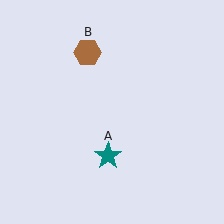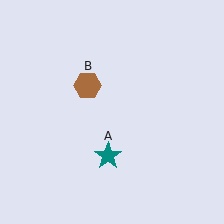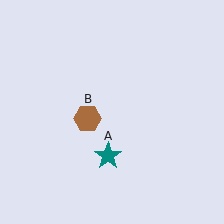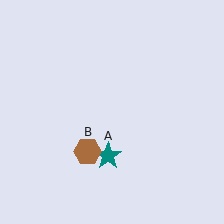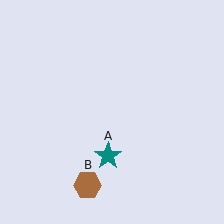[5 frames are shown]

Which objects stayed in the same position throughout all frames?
Teal star (object A) remained stationary.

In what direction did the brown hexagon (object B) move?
The brown hexagon (object B) moved down.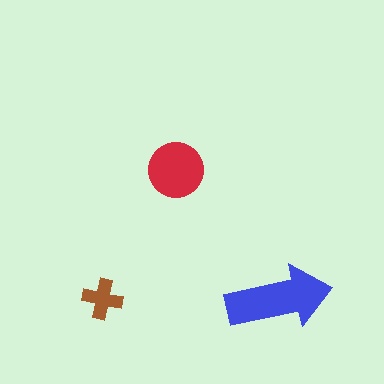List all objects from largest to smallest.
The blue arrow, the red circle, the brown cross.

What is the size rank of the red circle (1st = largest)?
2nd.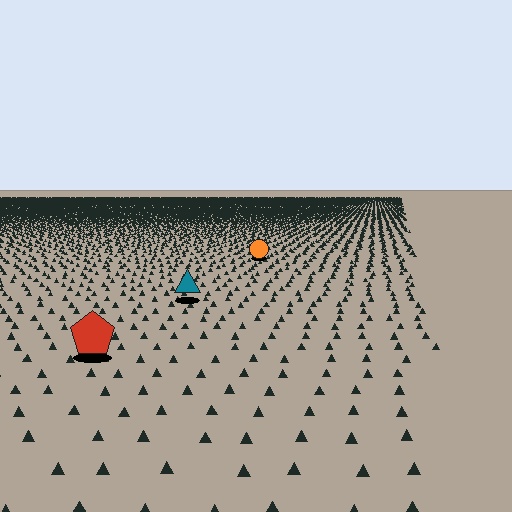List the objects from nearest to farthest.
From nearest to farthest: the red pentagon, the teal triangle, the orange circle.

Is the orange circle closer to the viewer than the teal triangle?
No. The teal triangle is closer — you can tell from the texture gradient: the ground texture is coarser near it.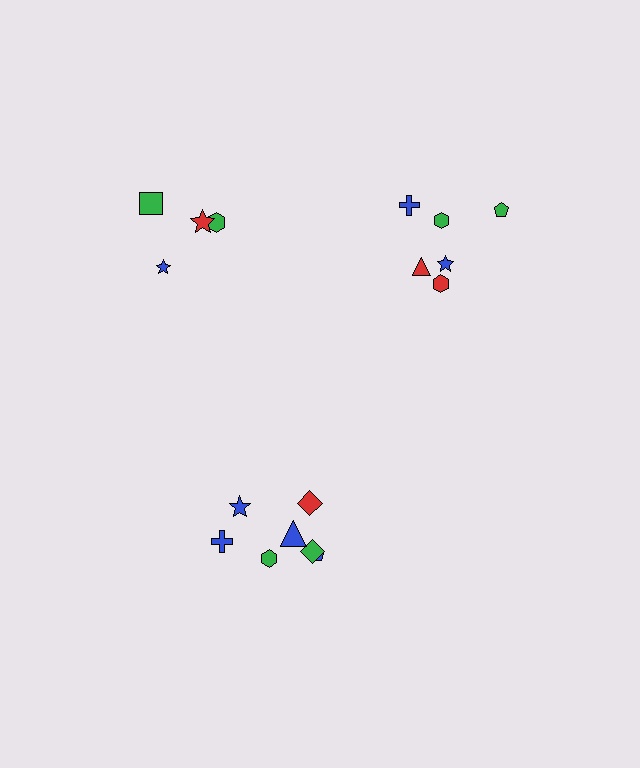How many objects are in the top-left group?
There are 4 objects.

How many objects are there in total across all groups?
There are 17 objects.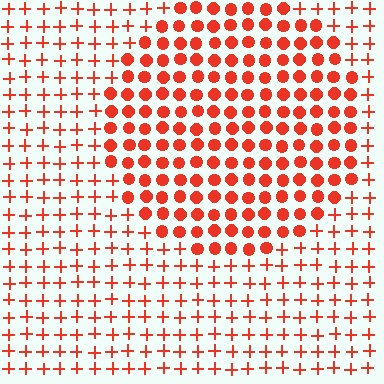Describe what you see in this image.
The image is filled with small red elements arranged in a uniform grid. A circle-shaped region contains circles, while the surrounding area contains plus signs. The boundary is defined purely by the change in element shape.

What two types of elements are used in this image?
The image uses circles inside the circle region and plus signs outside it.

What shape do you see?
I see a circle.